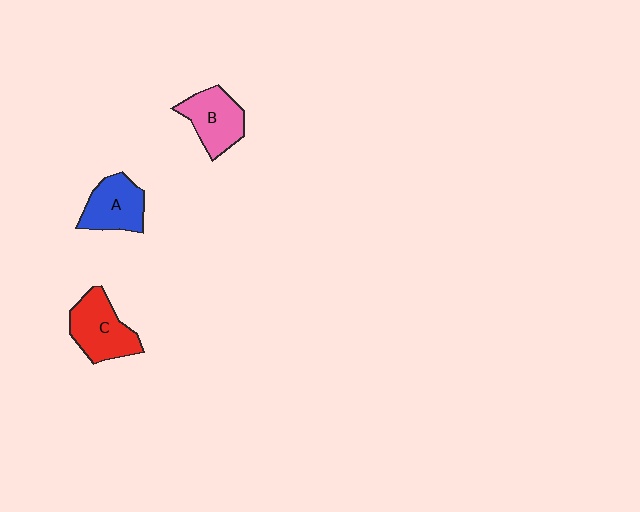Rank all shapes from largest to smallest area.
From largest to smallest: C (red), B (pink), A (blue).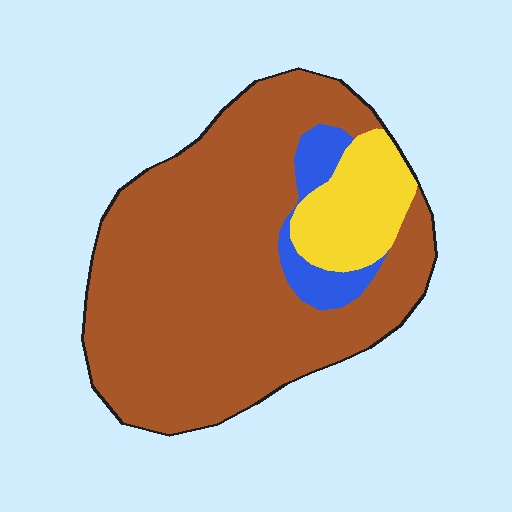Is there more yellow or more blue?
Yellow.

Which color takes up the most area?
Brown, at roughly 80%.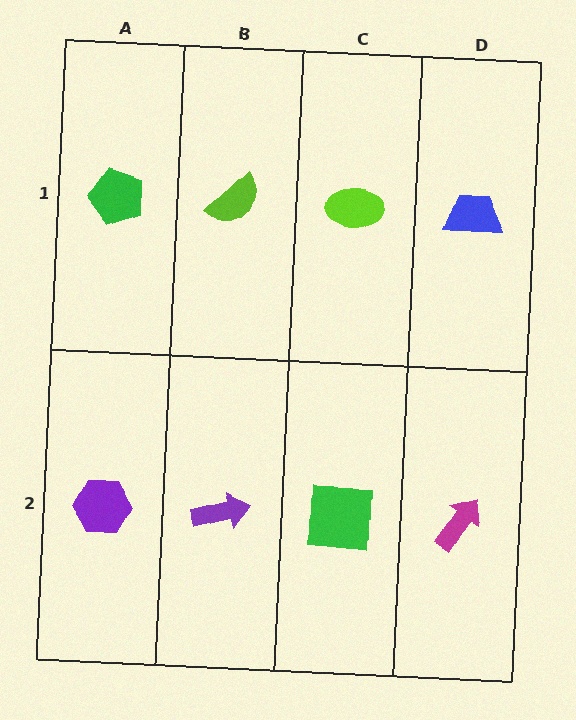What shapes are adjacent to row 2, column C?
A lime ellipse (row 1, column C), a purple arrow (row 2, column B), a magenta arrow (row 2, column D).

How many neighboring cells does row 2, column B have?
3.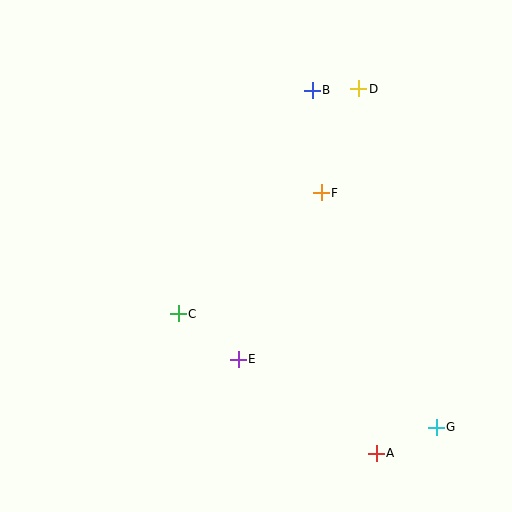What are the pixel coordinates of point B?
Point B is at (312, 90).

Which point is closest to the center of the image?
Point F at (321, 193) is closest to the center.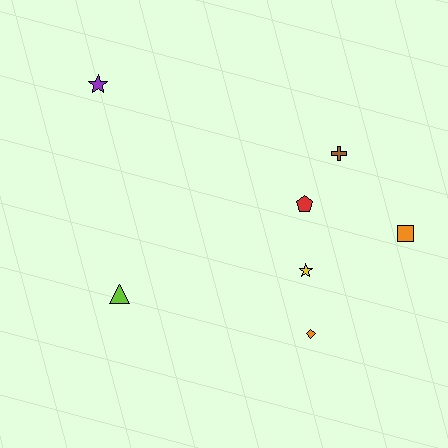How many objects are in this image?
There are 7 objects.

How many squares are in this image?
There is 1 square.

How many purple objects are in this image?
There is 1 purple object.